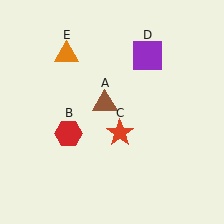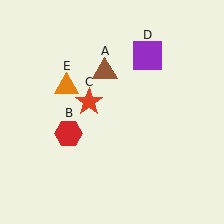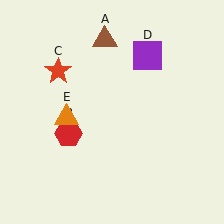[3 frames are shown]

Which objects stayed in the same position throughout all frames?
Red hexagon (object B) and purple square (object D) remained stationary.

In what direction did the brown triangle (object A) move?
The brown triangle (object A) moved up.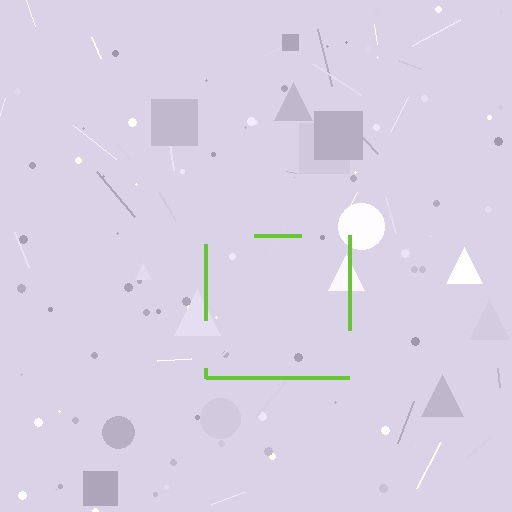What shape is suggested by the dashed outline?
The dashed outline suggests a square.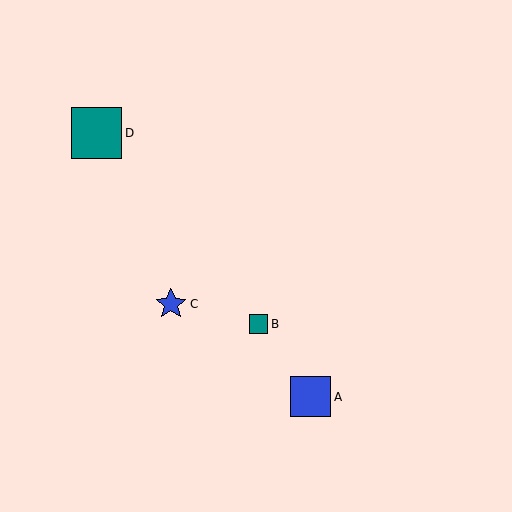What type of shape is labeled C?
Shape C is a blue star.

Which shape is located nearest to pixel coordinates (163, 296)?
The blue star (labeled C) at (171, 304) is nearest to that location.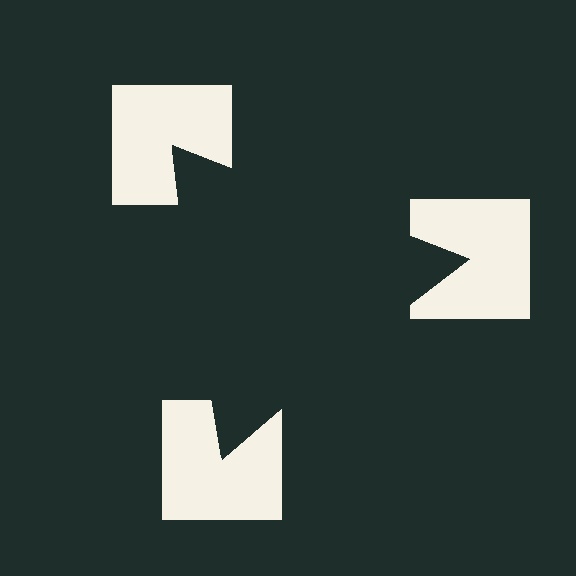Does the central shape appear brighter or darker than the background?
It typically appears slightly darker than the background, even though no actual brightness change is drawn.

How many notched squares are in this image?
There are 3 — one at each vertex of the illusory triangle.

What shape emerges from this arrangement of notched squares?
An illusory triangle — its edges are inferred from the aligned wedge cuts in the notched squares, not physically drawn.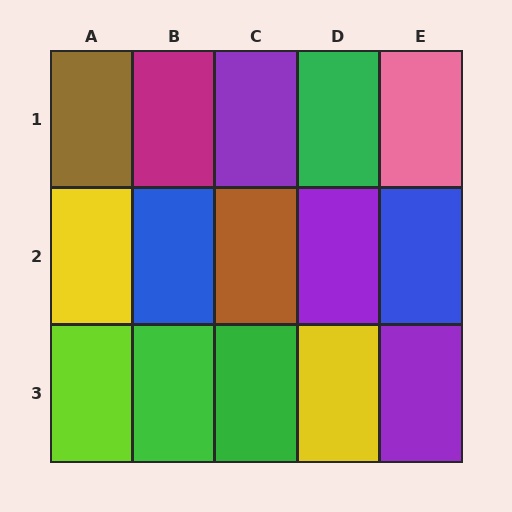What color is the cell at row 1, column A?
Brown.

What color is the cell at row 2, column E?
Blue.